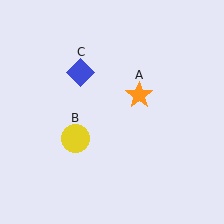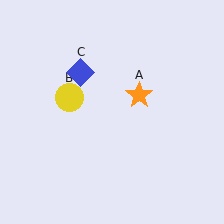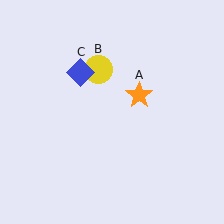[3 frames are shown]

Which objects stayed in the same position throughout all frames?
Orange star (object A) and blue diamond (object C) remained stationary.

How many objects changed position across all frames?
1 object changed position: yellow circle (object B).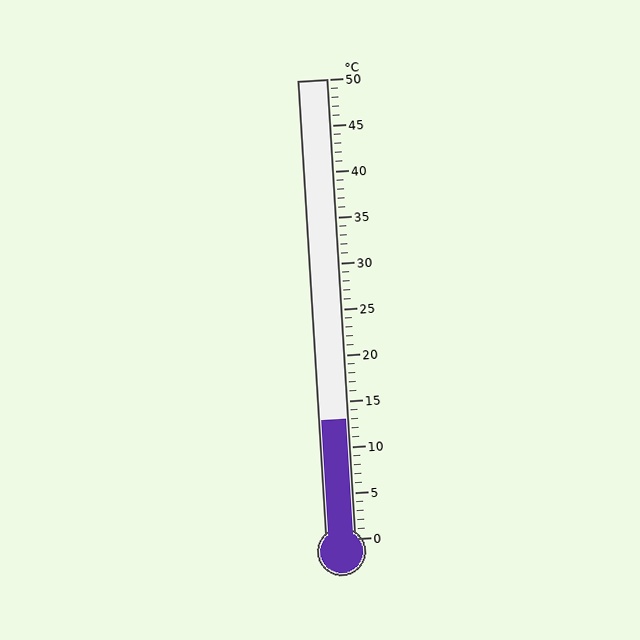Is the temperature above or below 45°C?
The temperature is below 45°C.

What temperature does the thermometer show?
The thermometer shows approximately 13°C.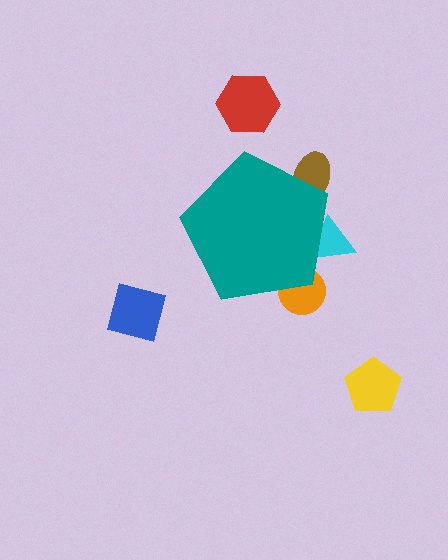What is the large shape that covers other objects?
A teal pentagon.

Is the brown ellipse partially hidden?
Yes, the brown ellipse is partially hidden behind the teal pentagon.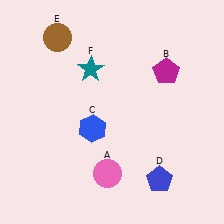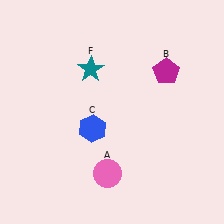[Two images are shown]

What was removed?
The blue pentagon (D), the brown circle (E) were removed in Image 2.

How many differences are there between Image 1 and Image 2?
There are 2 differences between the two images.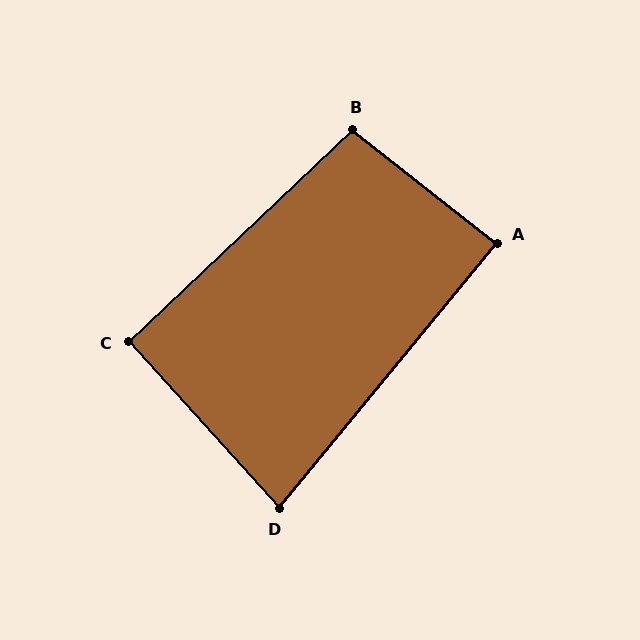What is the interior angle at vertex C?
Approximately 91 degrees (approximately right).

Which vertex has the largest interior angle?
B, at approximately 98 degrees.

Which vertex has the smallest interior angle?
D, at approximately 82 degrees.